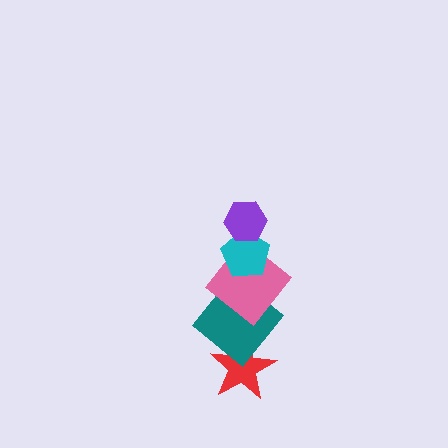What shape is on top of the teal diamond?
The pink diamond is on top of the teal diamond.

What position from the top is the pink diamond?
The pink diamond is 3rd from the top.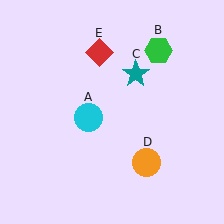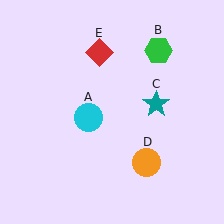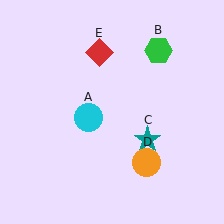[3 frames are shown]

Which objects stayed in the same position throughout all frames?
Cyan circle (object A) and green hexagon (object B) and orange circle (object D) and red diamond (object E) remained stationary.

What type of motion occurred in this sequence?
The teal star (object C) rotated clockwise around the center of the scene.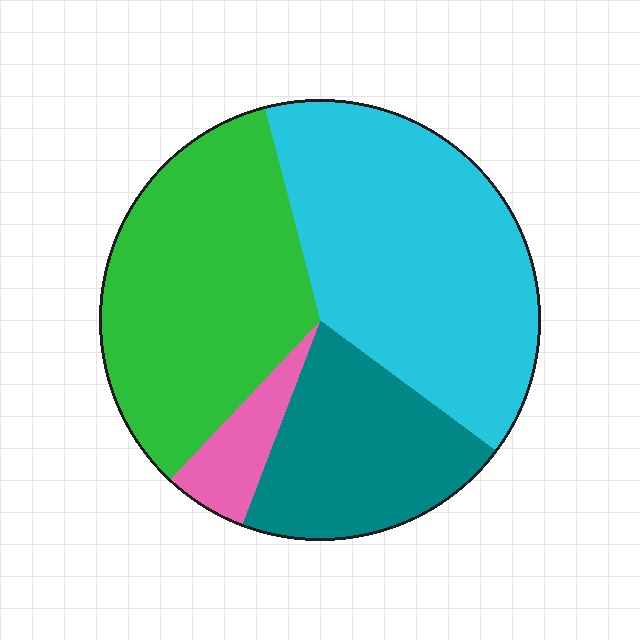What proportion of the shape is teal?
Teal covers 21% of the shape.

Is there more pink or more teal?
Teal.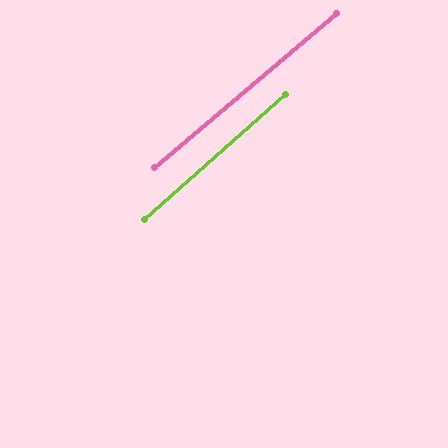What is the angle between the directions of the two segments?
Approximately 1 degree.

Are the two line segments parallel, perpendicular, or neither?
Parallel — their directions differ by only 1.4°.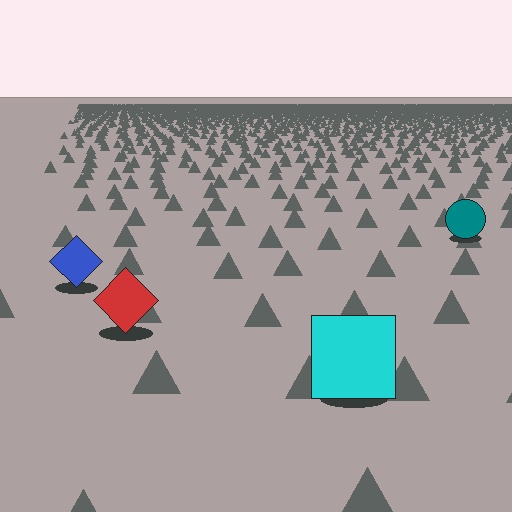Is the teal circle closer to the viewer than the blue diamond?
No. The blue diamond is closer — you can tell from the texture gradient: the ground texture is coarser near it.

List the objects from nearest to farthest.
From nearest to farthest: the cyan square, the red diamond, the blue diamond, the teal circle.